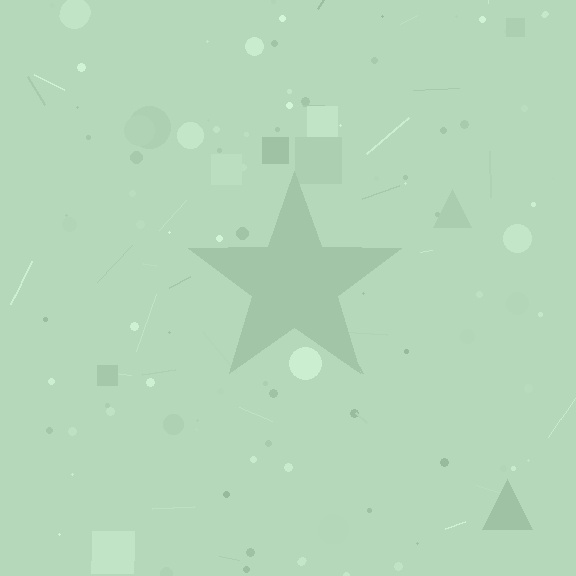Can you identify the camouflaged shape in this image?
The camouflaged shape is a star.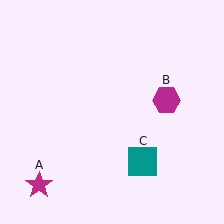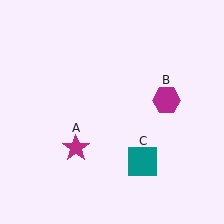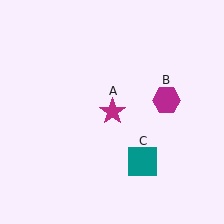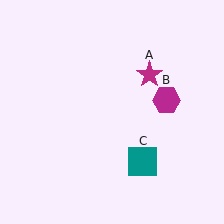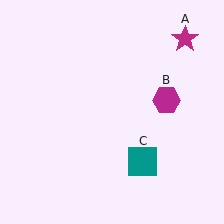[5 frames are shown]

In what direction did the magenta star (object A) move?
The magenta star (object A) moved up and to the right.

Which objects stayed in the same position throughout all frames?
Magenta hexagon (object B) and teal square (object C) remained stationary.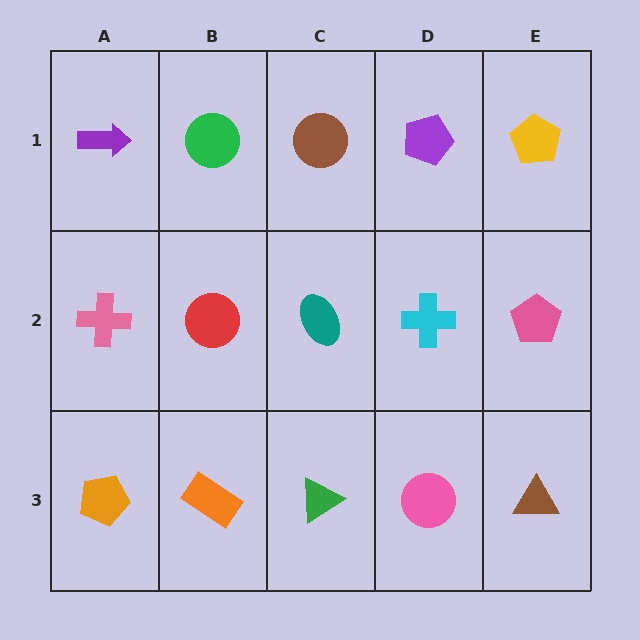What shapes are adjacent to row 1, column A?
A pink cross (row 2, column A), a green circle (row 1, column B).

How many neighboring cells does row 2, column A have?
3.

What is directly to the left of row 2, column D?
A teal ellipse.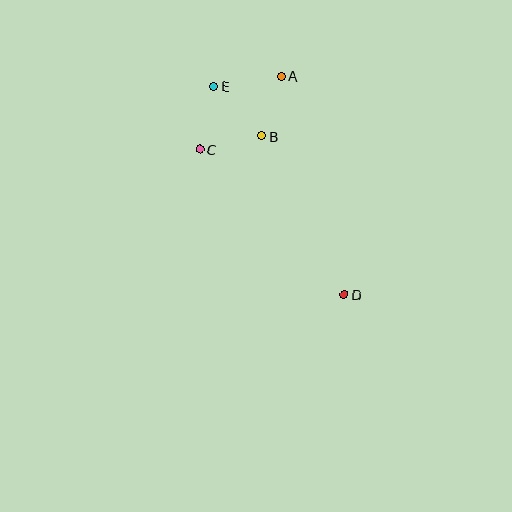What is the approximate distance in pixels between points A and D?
The distance between A and D is approximately 227 pixels.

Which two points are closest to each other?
Points A and B are closest to each other.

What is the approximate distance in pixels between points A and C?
The distance between A and C is approximately 109 pixels.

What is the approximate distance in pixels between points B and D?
The distance between B and D is approximately 179 pixels.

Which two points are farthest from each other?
Points D and E are farthest from each other.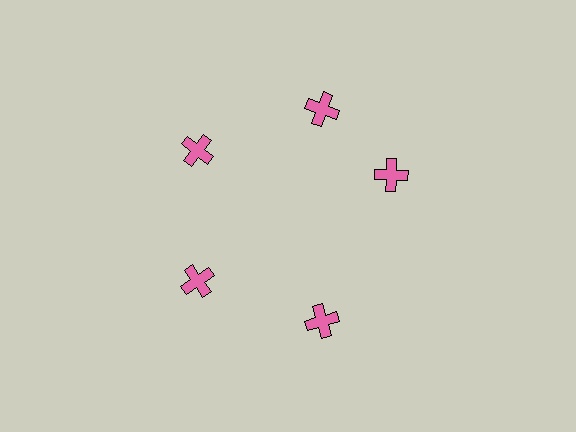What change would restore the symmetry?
The symmetry would be restored by rotating it back into even spacing with its neighbors so that all 5 crosses sit at equal angles and equal distance from the center.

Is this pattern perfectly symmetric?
No. The 5 pink crosses are arranged in a ring, but one element near the 3 o'clock position is rotated out of alignment along the ring, breaking the 5-fold rotational symmetry.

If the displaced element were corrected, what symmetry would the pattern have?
It would have 5-fold rotational symmetry — the pattern would map onto itself every 72 degrees.